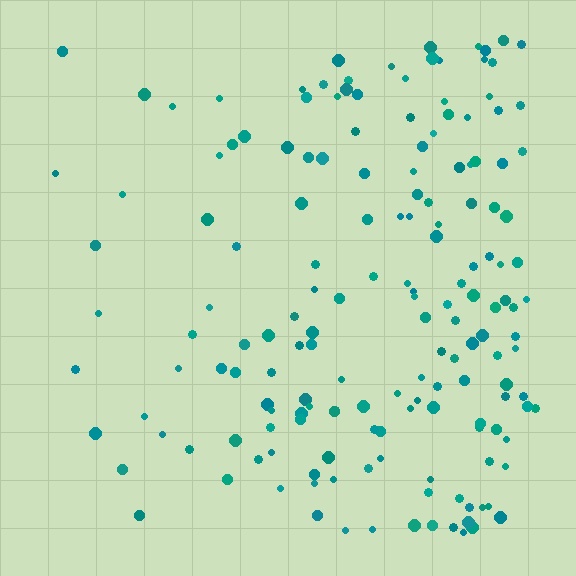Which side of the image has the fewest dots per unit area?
The left.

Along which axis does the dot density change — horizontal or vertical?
Horizontal.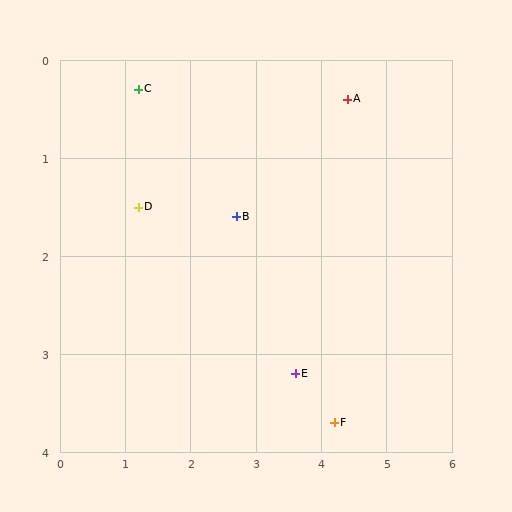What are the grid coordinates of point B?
Point B is at approximately (2.7, 1.6).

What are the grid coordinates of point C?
Point C is at approximately (1.2, 0.3).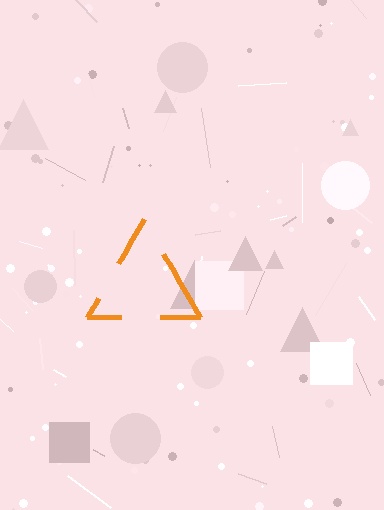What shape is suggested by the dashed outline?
The dashed outline suggests a triangle.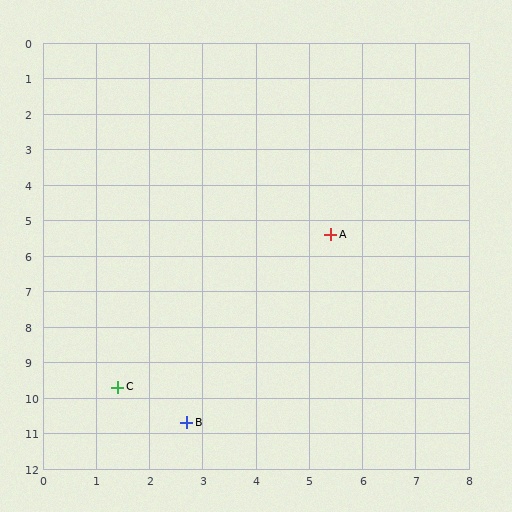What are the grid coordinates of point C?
Point C is at approximately (1.4, 9.7).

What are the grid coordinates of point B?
Point B is at approximately (2.7, 10.7).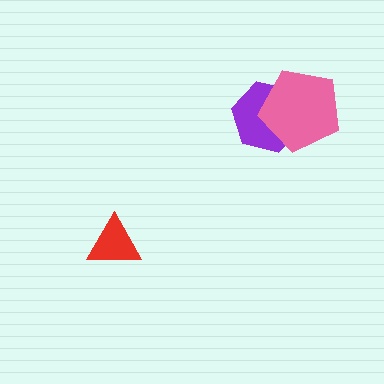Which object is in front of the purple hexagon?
The pink pentagon is in front of the purple hexagon.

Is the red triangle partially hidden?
No, no other shape covers it.